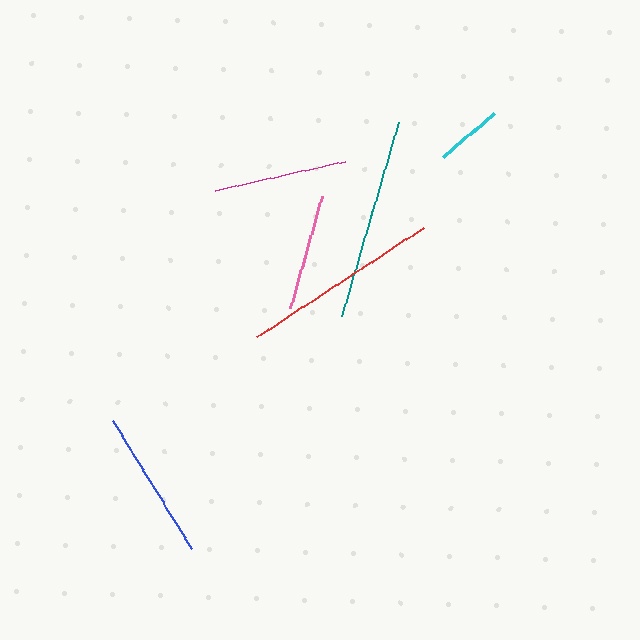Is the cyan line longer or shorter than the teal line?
The teal line is longer than the cyan line.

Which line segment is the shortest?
The cyan line is the shortest at approximately 67 pixels.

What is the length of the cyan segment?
The cyan segment is approximately 67 pixels long.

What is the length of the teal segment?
The teal segment is approximately 202 pixels long.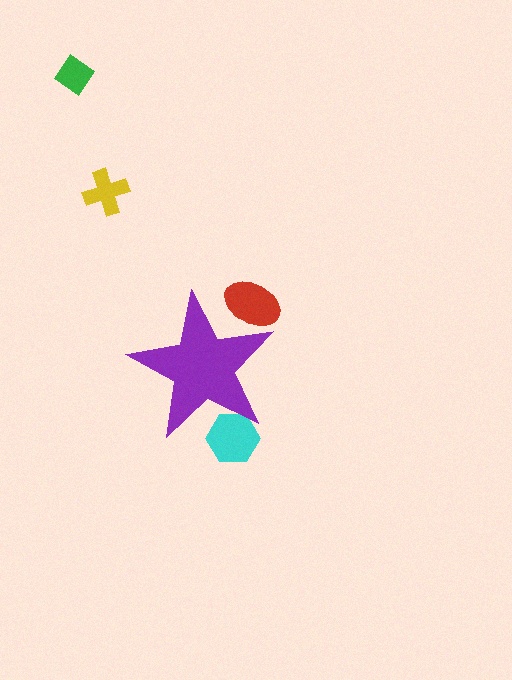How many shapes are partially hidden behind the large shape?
2 shapes are partially hidden.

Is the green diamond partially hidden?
No, the green diamond is fully visible.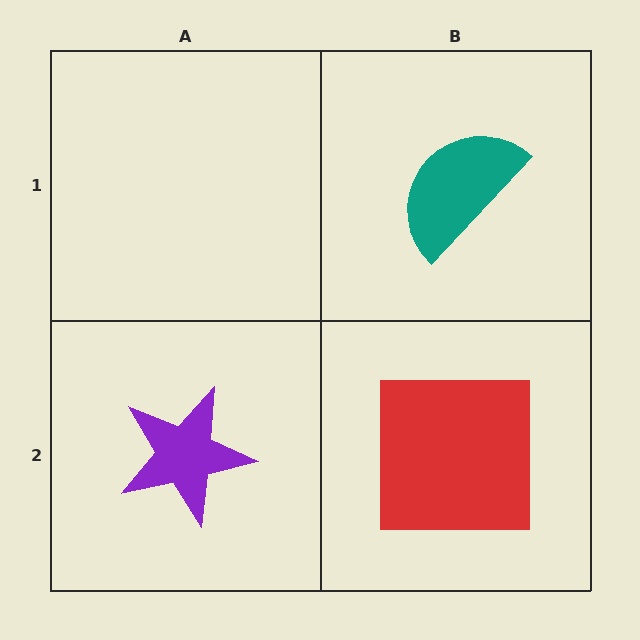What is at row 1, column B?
A teal semicircle.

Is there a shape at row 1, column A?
No, that cell is empty.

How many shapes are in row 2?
2 shapes.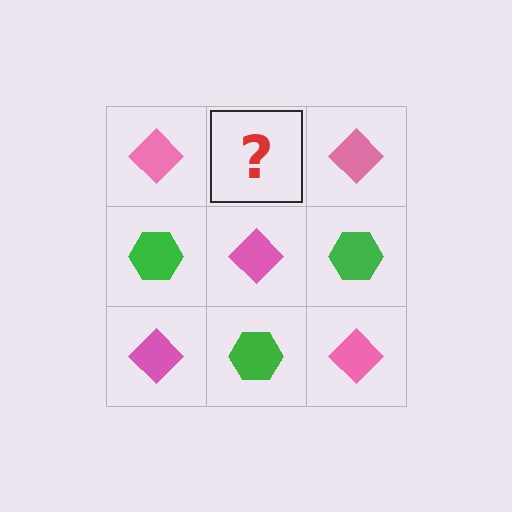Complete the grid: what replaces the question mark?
The question mark should be replaced with a green hexagon.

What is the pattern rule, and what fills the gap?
The rule is that it alternates pink diamond and green hexagon in a checkerboard pattern. The gap should be filled with a green hexagon.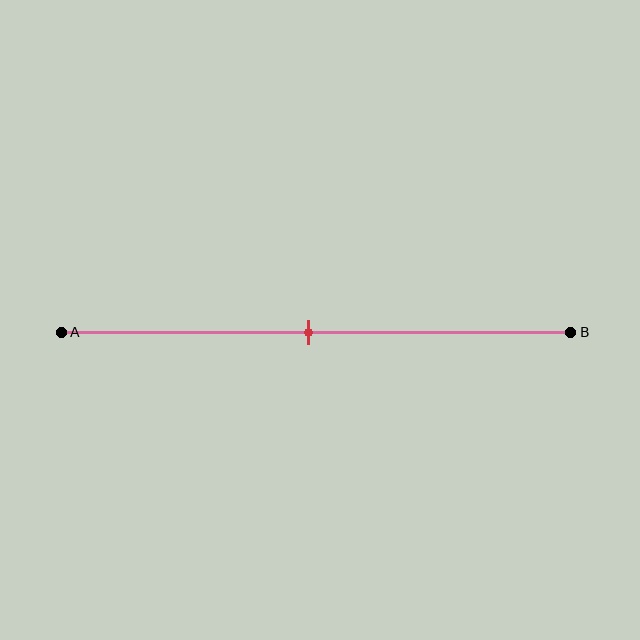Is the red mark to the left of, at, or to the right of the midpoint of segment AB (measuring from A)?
The red mark is approximately at the midpoint of segment AB.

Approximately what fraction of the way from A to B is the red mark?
The red mark is approximately 50% of the way from A to B.